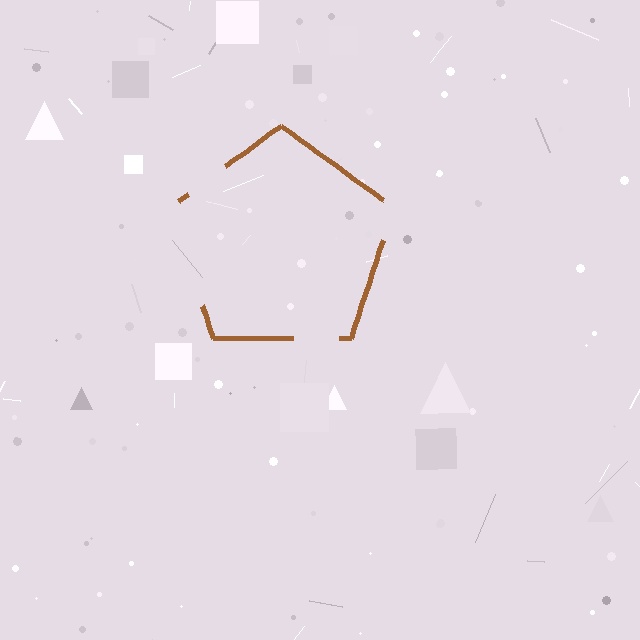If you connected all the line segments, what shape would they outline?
They would outline a pentagon.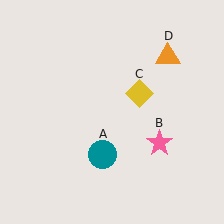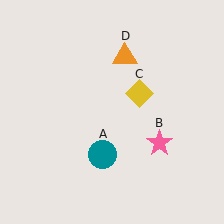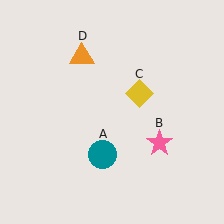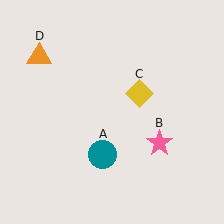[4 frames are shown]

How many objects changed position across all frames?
1 object changed position: orange triangle (object D).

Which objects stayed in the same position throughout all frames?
Teal circle (object A) and pink star (object B) and yellow diamond (object C) remained stationary.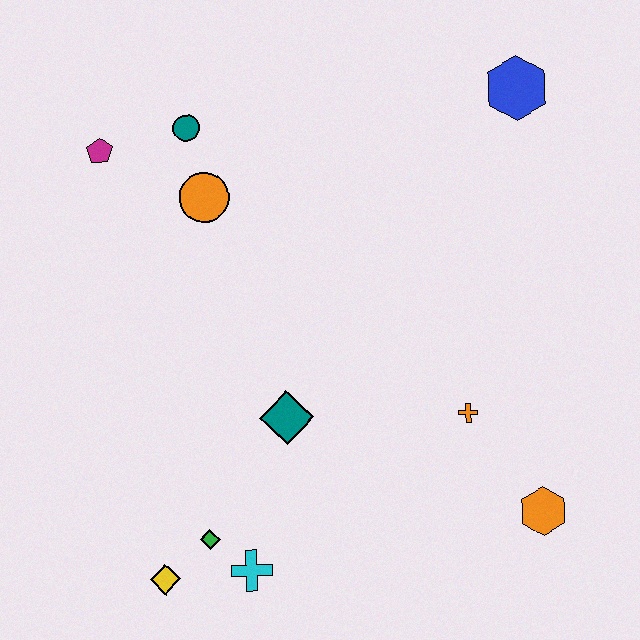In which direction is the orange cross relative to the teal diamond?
The orange cross is to the right of the teal diamond.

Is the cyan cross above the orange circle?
No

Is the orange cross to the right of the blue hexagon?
No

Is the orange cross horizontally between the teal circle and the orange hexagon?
Yes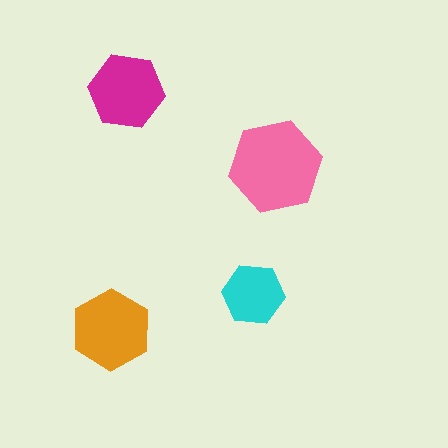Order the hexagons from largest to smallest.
the pink one, the orange one, the magenta one, the cyan one.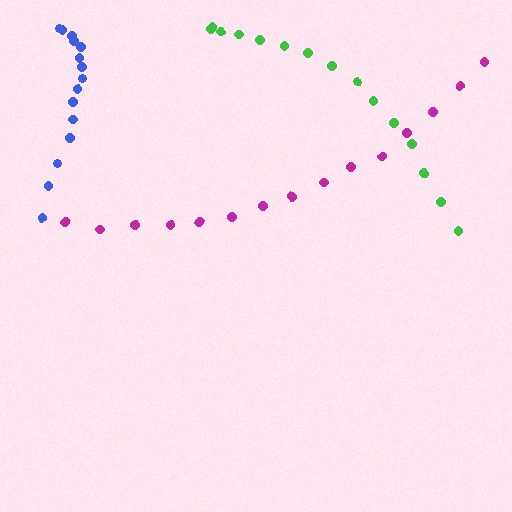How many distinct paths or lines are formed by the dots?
There are 3 distinct paths.